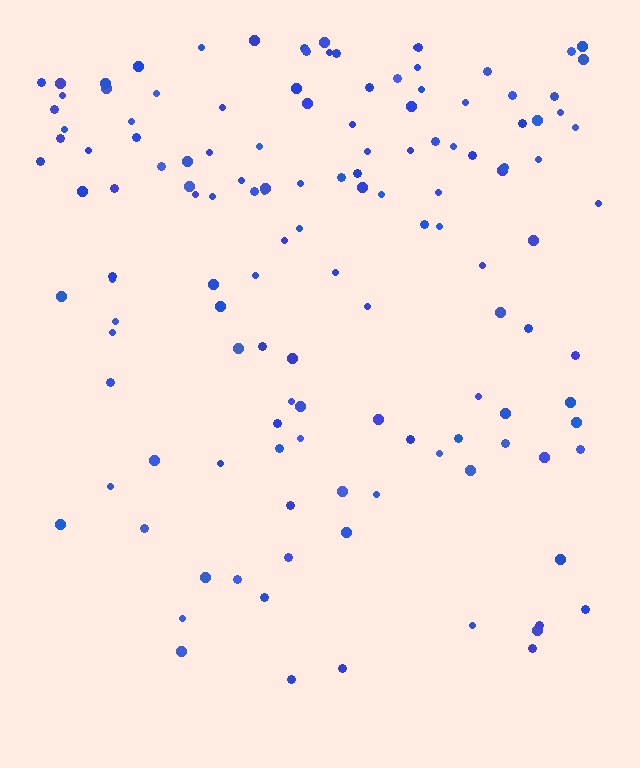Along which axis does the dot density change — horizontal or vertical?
Vertical.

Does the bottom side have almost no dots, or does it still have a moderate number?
Still a moderate number, just noticeably fewer than the top.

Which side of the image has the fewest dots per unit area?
The bottom.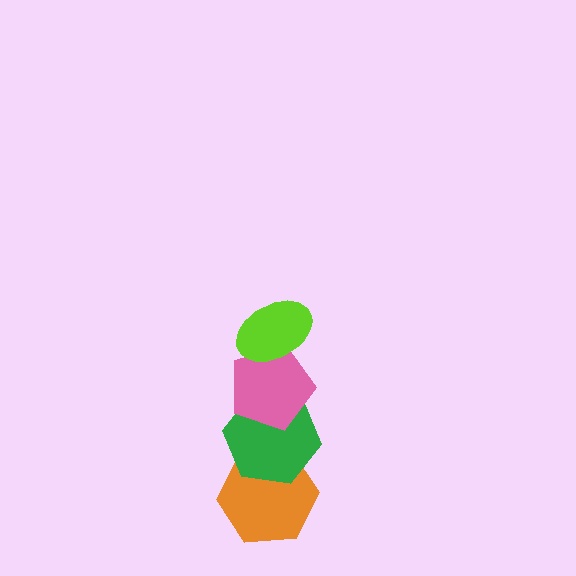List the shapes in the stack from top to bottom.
From top to bottom: the lime ellipse, the pink pentagon, the green hexagon, the orange hexagon.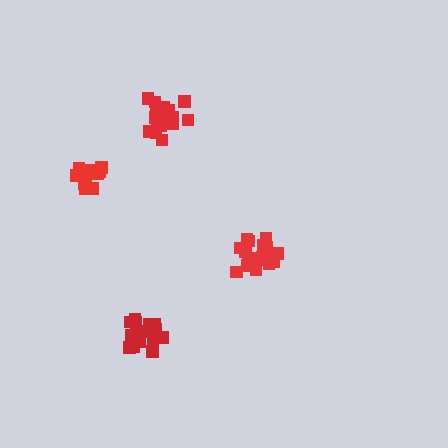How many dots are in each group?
Group 1: 18 dots, Group 2: 19 dots, Group 3: 13 dots, Group 4: 17 dots (67 total).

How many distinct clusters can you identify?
There are 4 distinct clusters.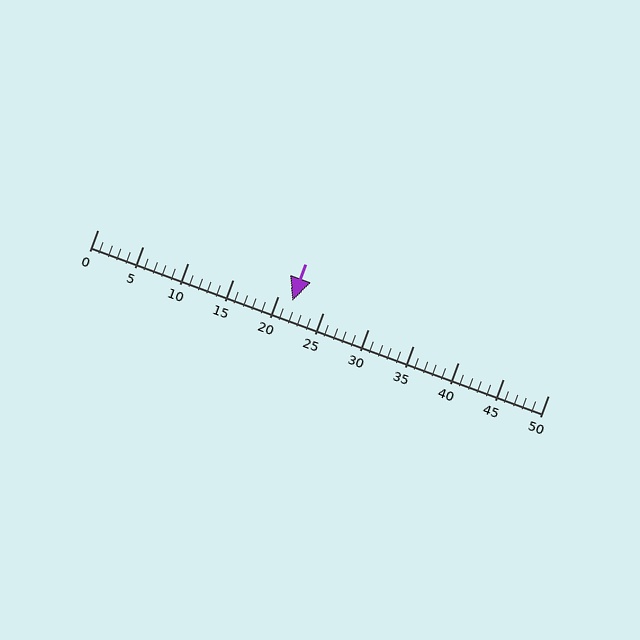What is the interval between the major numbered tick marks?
The major tick marks are spaced 5 units apart.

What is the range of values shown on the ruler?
The ruler shows values from 0 to 50.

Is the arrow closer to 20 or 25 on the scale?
The arrow is closer to 20.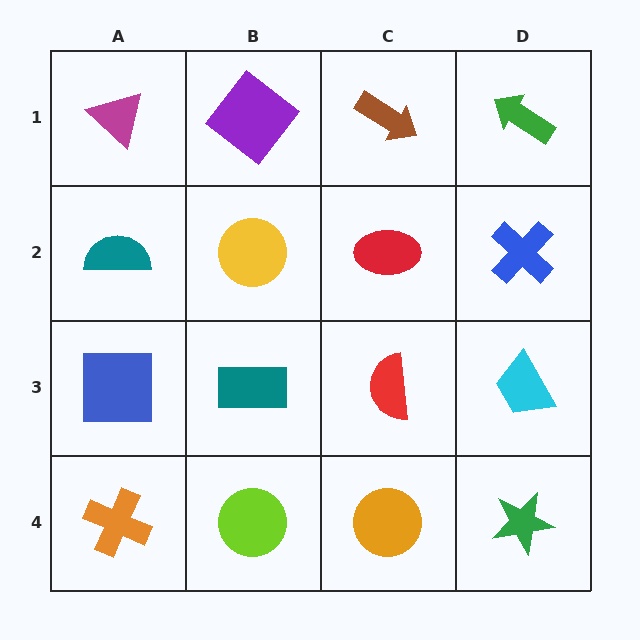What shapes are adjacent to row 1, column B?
A yellow circle (row 2, column B), a magenta triangle (row 1, column A), a brown arrow (row 1, column C).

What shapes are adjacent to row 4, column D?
A cyan trapezoid (row 3, column D), an orange circle (row 4, column C).